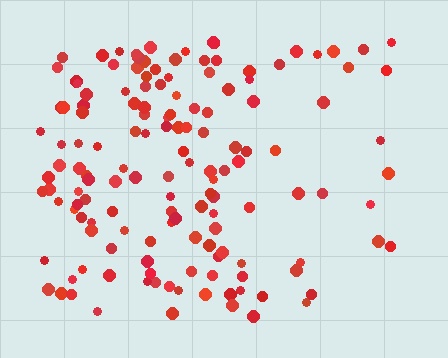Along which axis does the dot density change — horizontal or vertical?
Horizontal.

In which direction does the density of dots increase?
From right to left, with the left side densest.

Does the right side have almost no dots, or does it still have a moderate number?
Still a moderate number, just noticeably fewer than the left.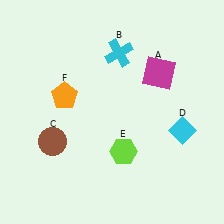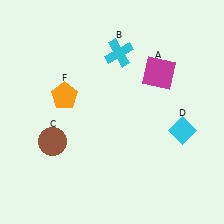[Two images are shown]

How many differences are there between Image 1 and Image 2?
There is 1 difference between the two images.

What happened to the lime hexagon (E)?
The lime hexagon (E) was removed in Image 2. It was in the bottom-right area of Image 1.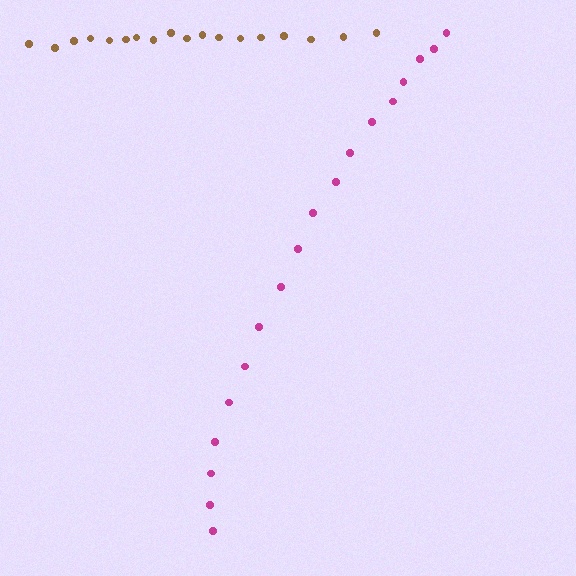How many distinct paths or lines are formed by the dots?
There are 2 distinct paths.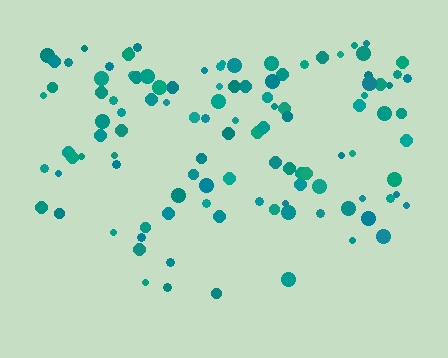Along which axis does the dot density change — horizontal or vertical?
Vertical.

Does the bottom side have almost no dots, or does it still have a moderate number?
Still a moderate number, just noticeably fewer than the top.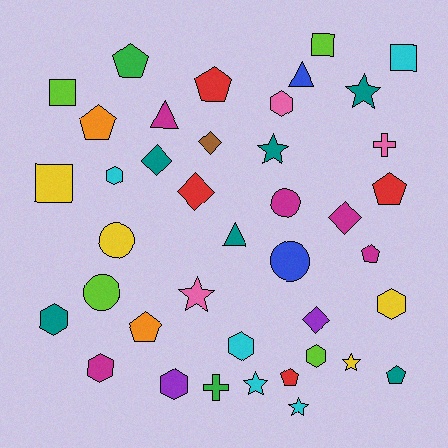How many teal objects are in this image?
There are 6 teal objects.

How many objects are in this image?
There are 40 objects.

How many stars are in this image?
There are 6 stars.